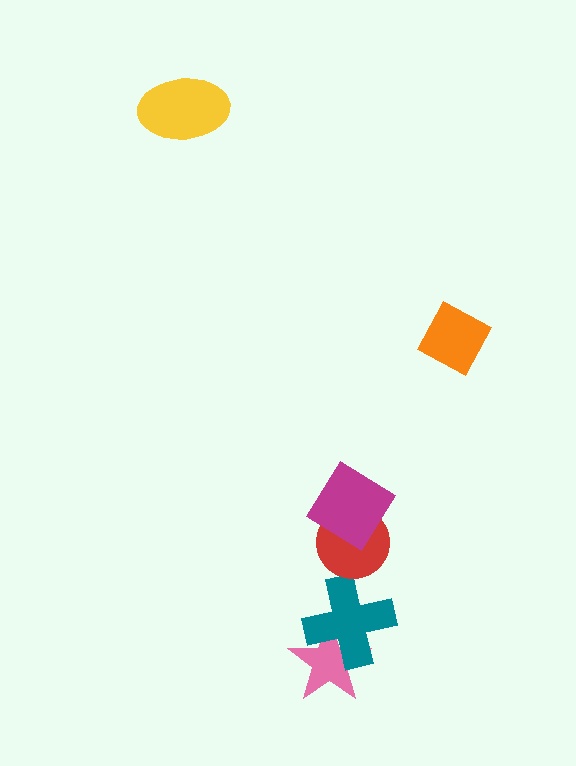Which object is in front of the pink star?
The teal cross is in front of the pink star.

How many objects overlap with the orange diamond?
0 objects overlap with the orange diamond.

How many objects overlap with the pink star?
1 object overlaps with the pink star.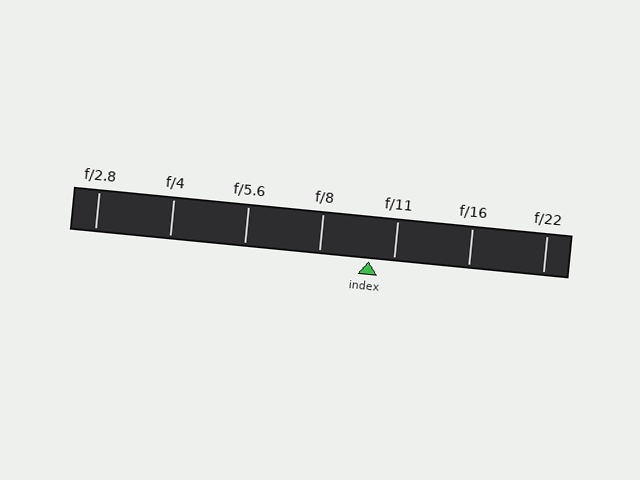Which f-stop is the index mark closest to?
The index mark is closest to f/11.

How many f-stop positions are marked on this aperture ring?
There are 7 f-stop positions marked.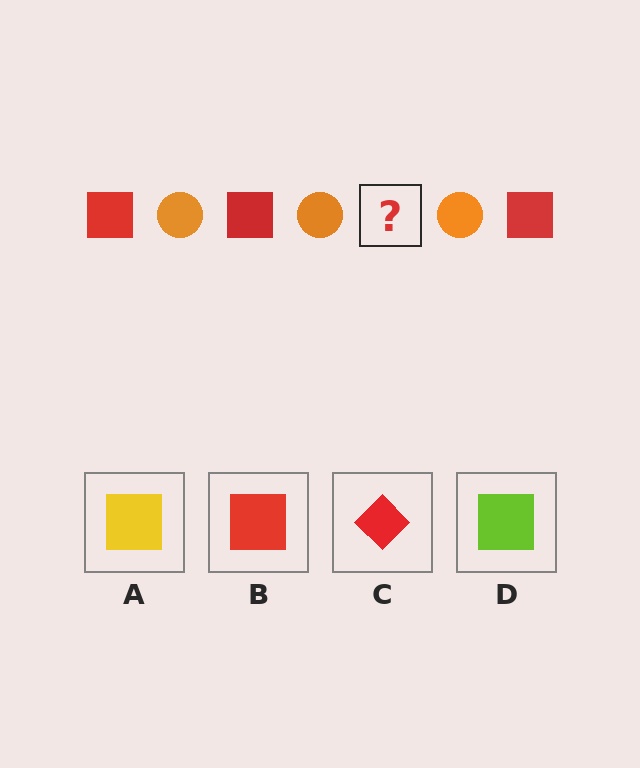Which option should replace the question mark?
Option B.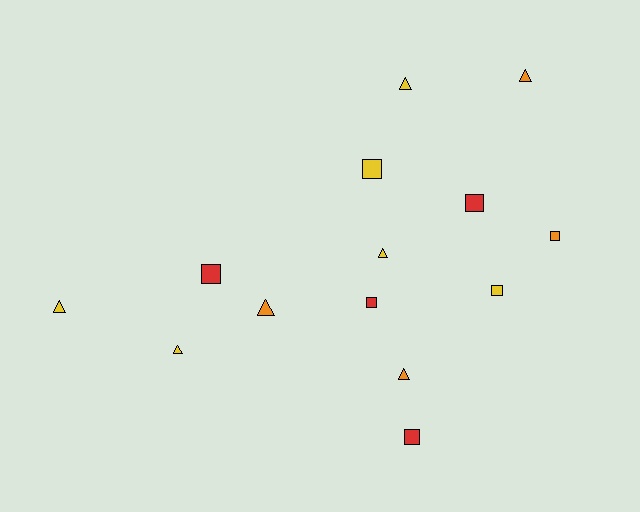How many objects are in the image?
There are 14 objects.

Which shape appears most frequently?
Square, with 7 objects.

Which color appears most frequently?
Yellow, with 6 objects.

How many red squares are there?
There are 4 red squares.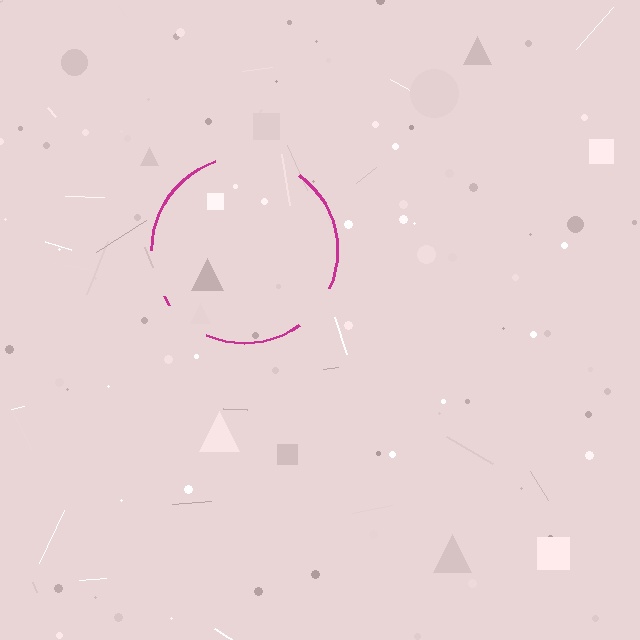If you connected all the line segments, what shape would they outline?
They would outline a circle.